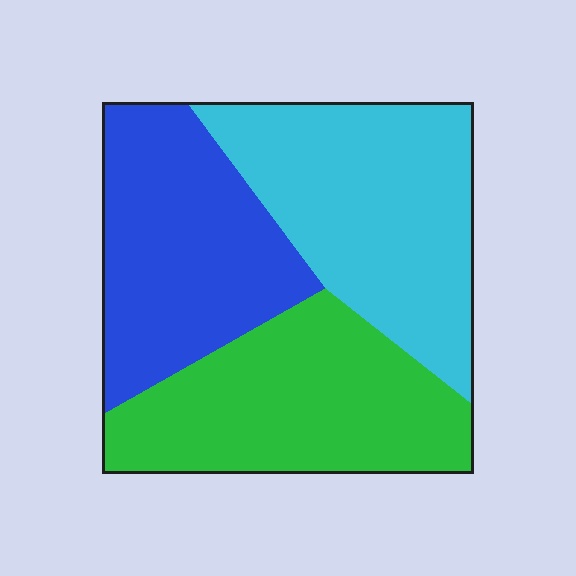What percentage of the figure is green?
Green covers roughly 35% of the figure.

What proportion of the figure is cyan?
Cyan covers roughly 35% of the figure.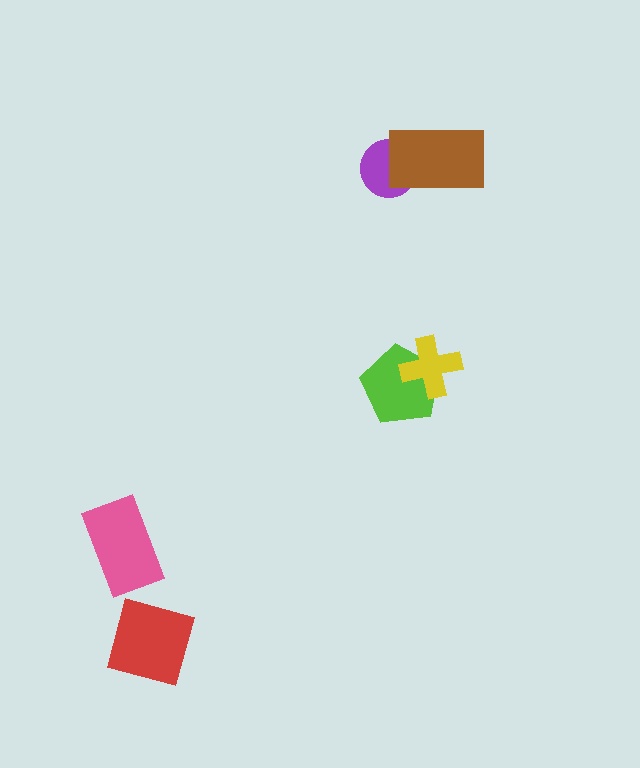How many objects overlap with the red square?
0 objects overlap with the red square.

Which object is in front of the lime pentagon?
The yellow cross is in front of the lime pentagon.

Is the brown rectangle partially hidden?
No, no other shape covers it.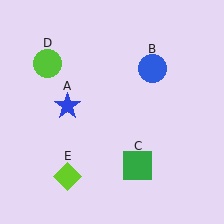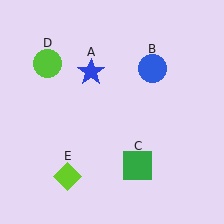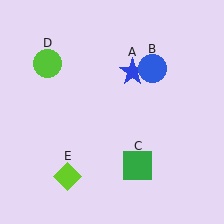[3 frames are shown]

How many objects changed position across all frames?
1 object changed position: blue star (object A).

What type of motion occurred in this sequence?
The blue star (object A) rotated clockwise around the center of the scene.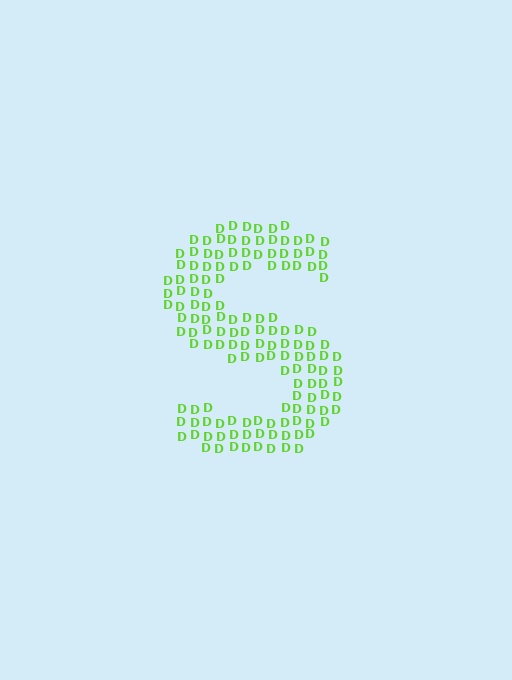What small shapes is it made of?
It is made of small letter D's.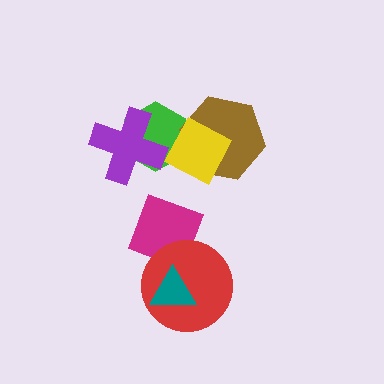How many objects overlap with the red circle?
2 objects overlap with the red circle.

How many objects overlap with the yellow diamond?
2 objects overlap with the yellow diamond.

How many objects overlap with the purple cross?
1 object overlaps with the purple cross.